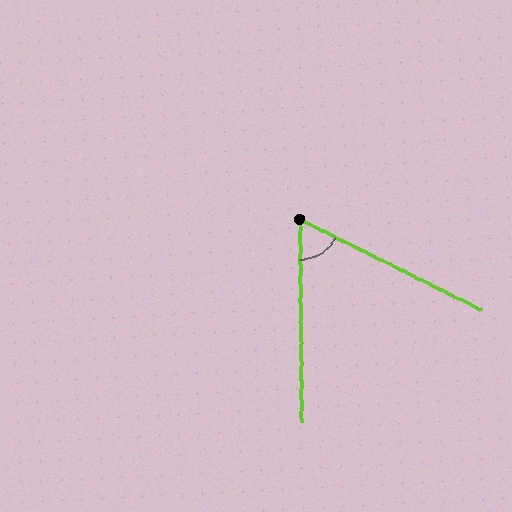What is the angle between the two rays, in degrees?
Approximately 63 degrees.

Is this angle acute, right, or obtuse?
It is acute.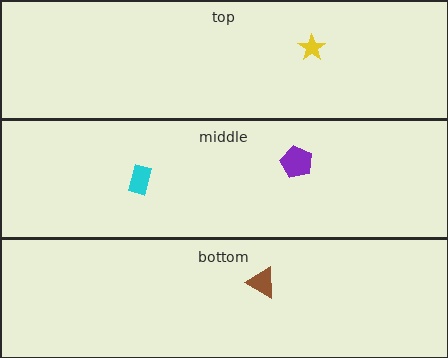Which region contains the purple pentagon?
The middle region.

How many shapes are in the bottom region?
1.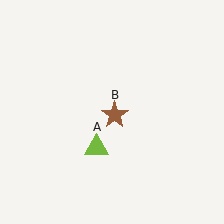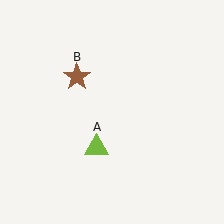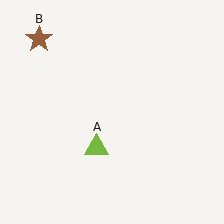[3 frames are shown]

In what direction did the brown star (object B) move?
The brown star (object B) moved up and to the left.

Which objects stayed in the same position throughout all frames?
Lime triangle (object A) remained stationary.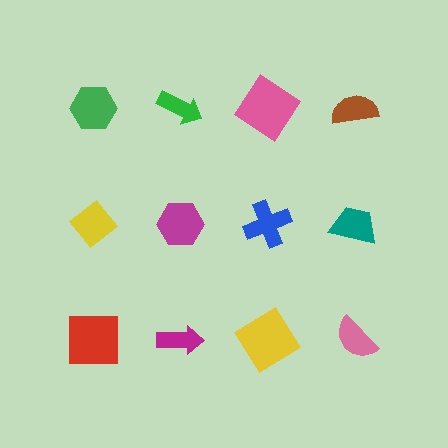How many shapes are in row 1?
4 shapes.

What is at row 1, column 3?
A pink diamond.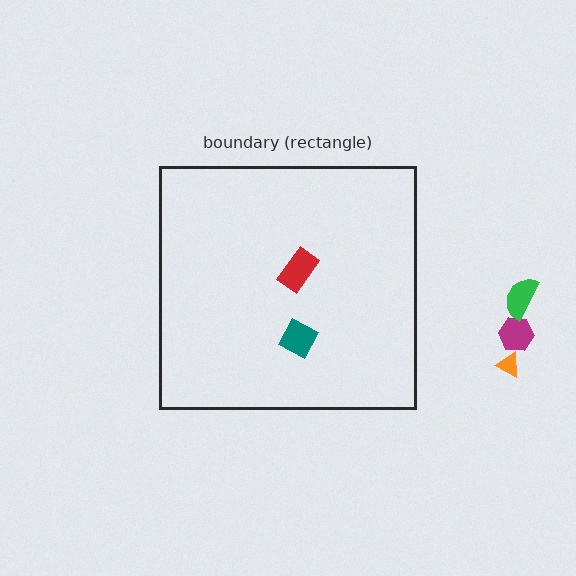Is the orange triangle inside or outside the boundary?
Outside.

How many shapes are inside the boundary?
2 inside, 3 outside.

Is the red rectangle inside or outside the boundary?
Inside.